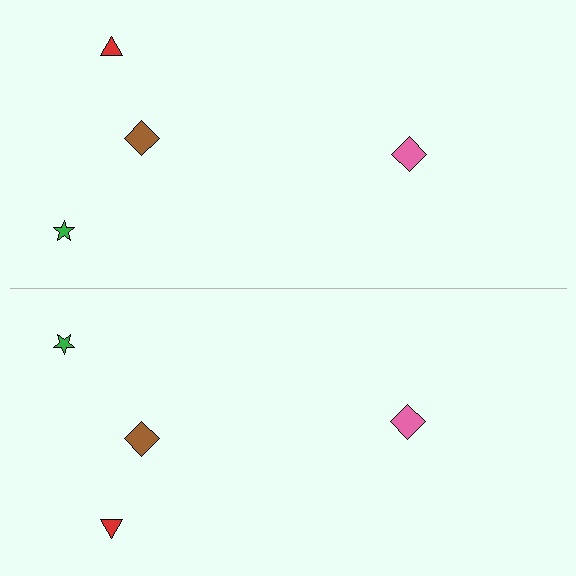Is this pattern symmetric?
Yes, this pattern has bilateral (reflection) symmetry.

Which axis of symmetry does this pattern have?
The pattern has a horizontal axis of symmetry running through the center of the image.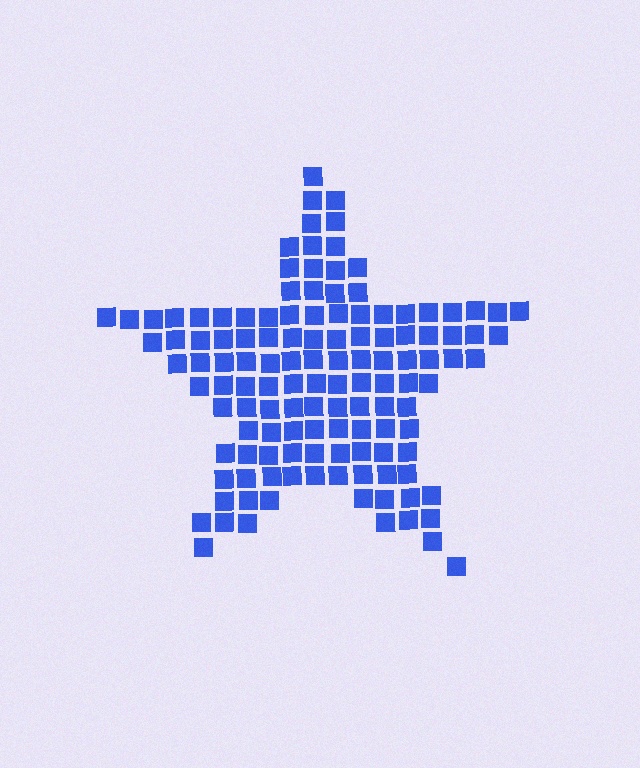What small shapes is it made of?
It is made of small squares.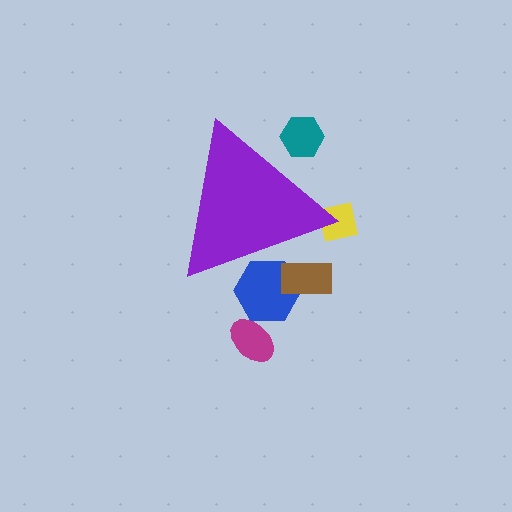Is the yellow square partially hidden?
Yes, the yellow square is partially hidden behind the purple triangle.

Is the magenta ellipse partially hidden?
No, the magenta ellipse is fully visible.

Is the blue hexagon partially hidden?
Yes, the blue hexagon is partially hidden behind the purple triangle.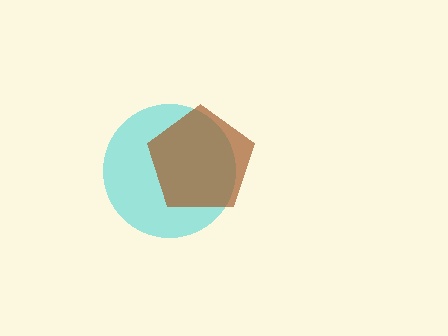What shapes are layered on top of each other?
The layered shapes are: a cyan circle, a brown pentagon.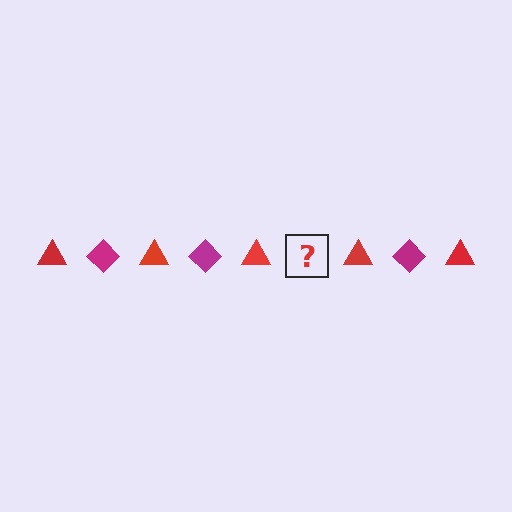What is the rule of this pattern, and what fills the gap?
The rule is that the pattern alternates between red triangle and magenta diamond. The gap should be filled with a magenta diamond.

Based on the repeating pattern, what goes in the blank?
The blank should be a magenta diamond.